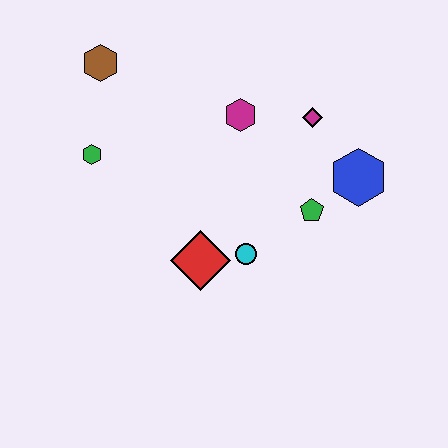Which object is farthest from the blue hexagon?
The brown hexagon is farthest from the blue hexagon.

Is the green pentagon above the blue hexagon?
No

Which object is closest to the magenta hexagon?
The magenta diamond is closest to the magenta hexagon.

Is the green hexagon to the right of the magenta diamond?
No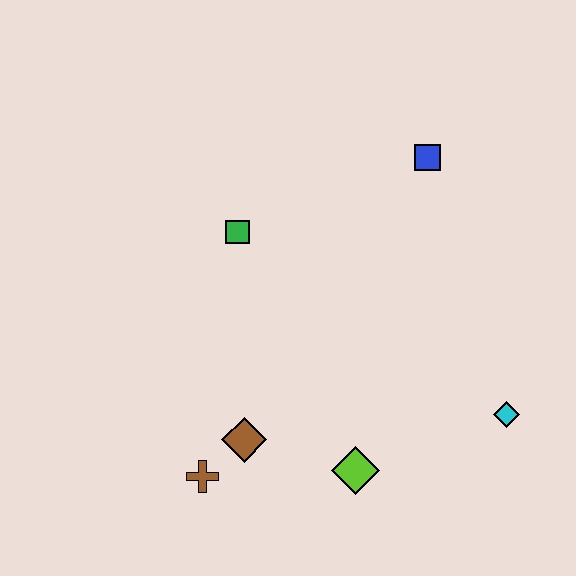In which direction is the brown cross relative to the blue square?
The brown cross is below the blue square.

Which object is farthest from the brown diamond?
The blue square is farthest from the brown diamond.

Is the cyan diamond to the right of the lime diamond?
Yes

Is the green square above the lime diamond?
Yes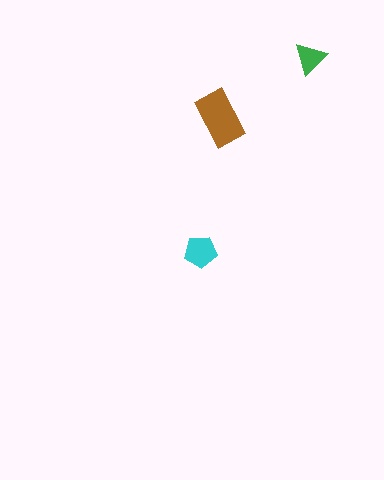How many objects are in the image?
There are 3 objects in the image.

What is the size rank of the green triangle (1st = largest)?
3rd.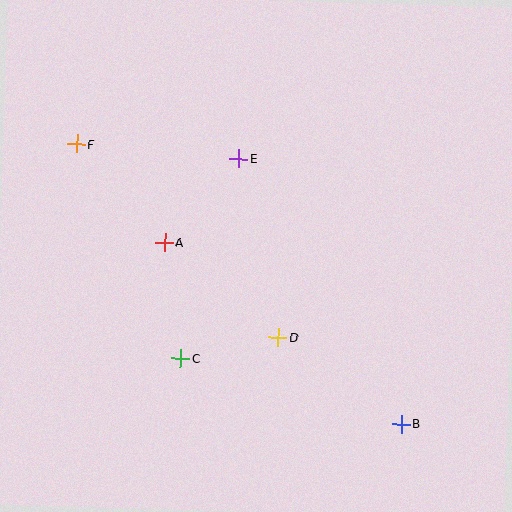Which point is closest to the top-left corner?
Point F is closest to the top-left corner.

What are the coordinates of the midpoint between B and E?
The midpoint between B and E is at (320, 291).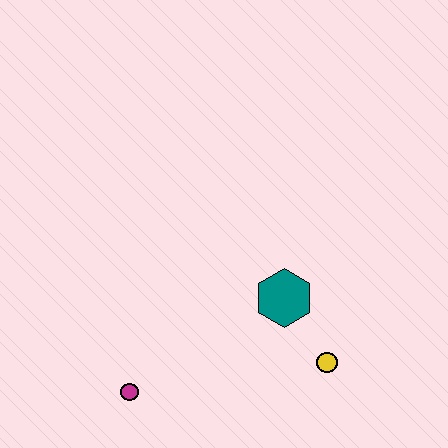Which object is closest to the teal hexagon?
The yellow circle is closest to the teal hexagon.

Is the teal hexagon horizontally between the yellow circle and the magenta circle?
Yes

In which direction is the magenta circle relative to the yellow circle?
The magenta circle is to the left of the yellow circle.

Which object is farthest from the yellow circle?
The magenta circle is farthest from the yellow circle.